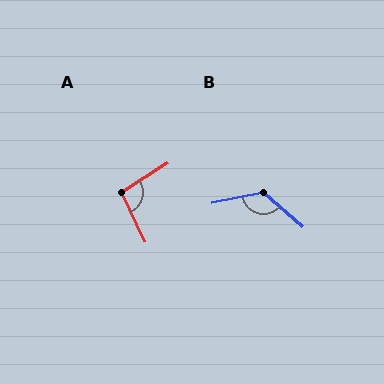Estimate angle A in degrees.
Approximately 98 degrees.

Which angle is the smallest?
A, at approximately 98 degrees.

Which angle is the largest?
B, at approximately 128 degrees.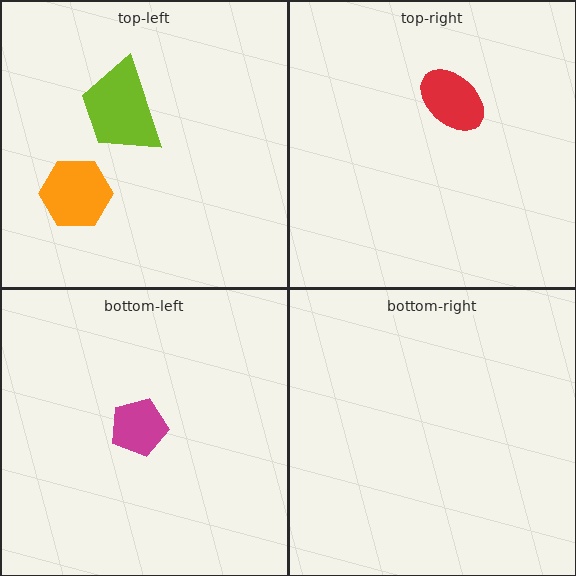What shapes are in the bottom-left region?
The magenta pentagon.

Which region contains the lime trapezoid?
The top-left region.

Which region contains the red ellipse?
The top-right region.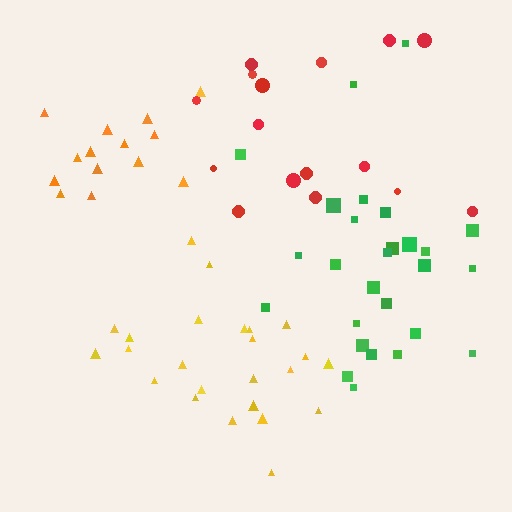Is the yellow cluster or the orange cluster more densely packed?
Orange.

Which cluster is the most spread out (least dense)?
Red.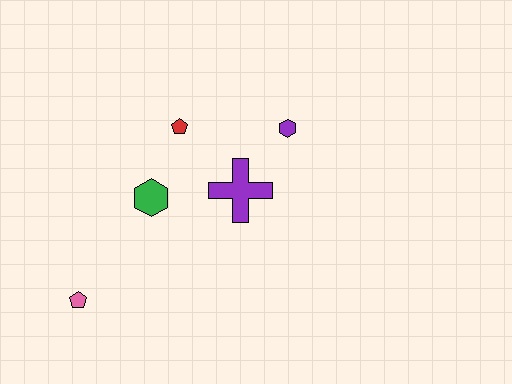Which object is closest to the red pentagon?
The green hexagon is closest to the red pentagon.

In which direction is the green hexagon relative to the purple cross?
The green hexagon is to the left of the purple cross.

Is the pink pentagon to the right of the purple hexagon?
No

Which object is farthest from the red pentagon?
The pink pentagon is farthest from the red pentagon.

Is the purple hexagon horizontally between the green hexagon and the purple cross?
No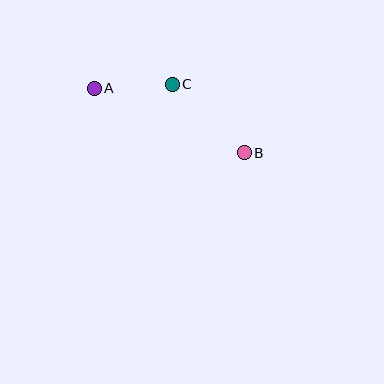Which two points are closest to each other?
Points A and C are closest to each other.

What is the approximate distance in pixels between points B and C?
The distance between B and C is approximately 99 pixels.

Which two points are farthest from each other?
Points A and B are farthest from each other.